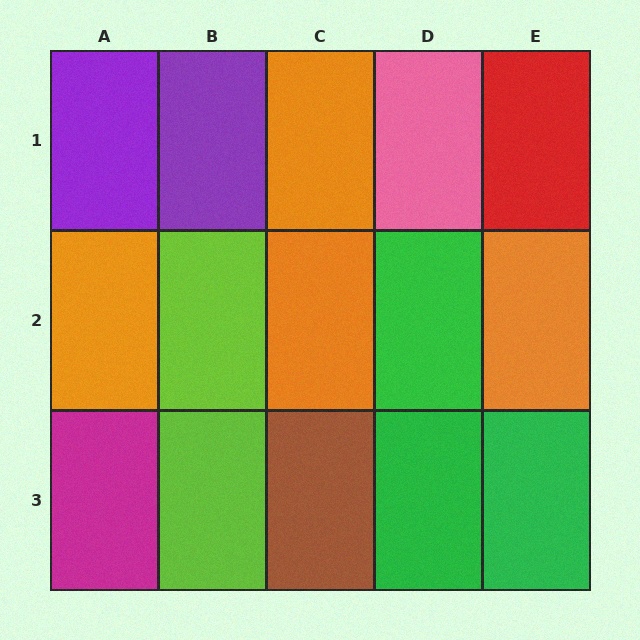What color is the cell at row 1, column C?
Orange.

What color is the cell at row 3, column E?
Green.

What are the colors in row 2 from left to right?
Orange, lime, orange, green, orange.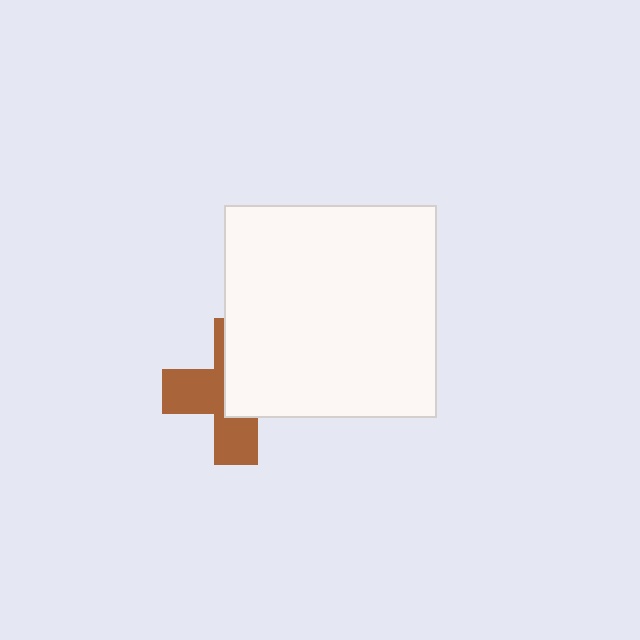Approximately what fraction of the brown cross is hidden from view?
Roughly 51% of the brown cross is hidden behind the white square.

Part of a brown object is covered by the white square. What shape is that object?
It is a cross.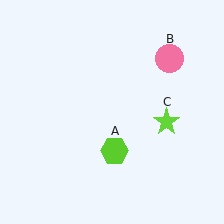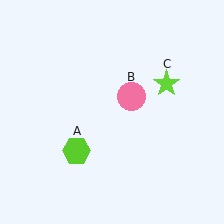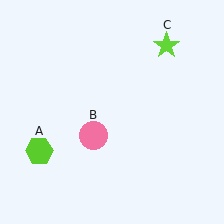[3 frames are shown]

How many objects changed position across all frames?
3 objects changed position: lime hexagon (object A), pink circle (object B), lime star (object C).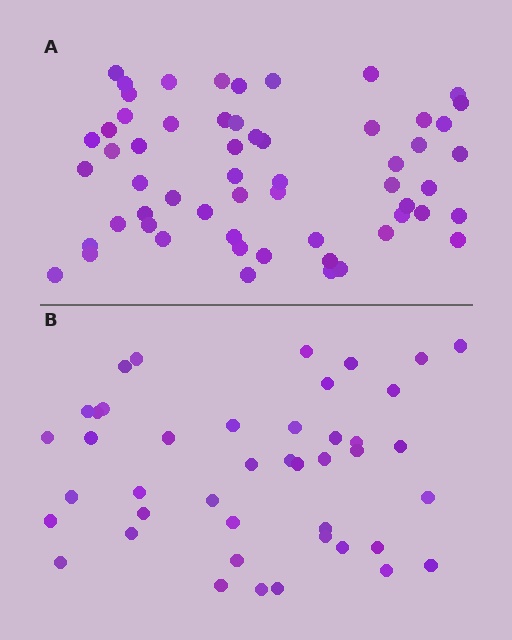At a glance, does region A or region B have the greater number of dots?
Region A (the top region) has more dots.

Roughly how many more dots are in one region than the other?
Region A has approximately 15 more dots than region B.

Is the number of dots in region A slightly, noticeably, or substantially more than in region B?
Region A has noticeably more, but not dramatically so. The ratio is roughly 1.3 to 1.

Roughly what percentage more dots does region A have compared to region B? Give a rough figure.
About 35% more.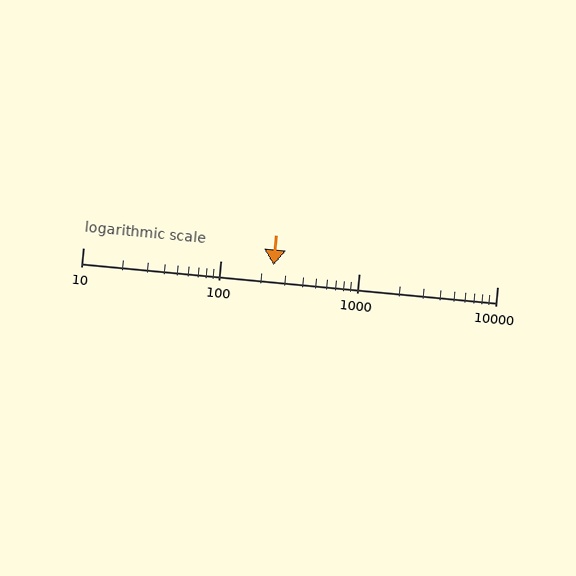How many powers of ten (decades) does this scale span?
The scale spans 3 decades, from 10 to 10000.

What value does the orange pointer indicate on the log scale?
The pointer indicates approximately 240.